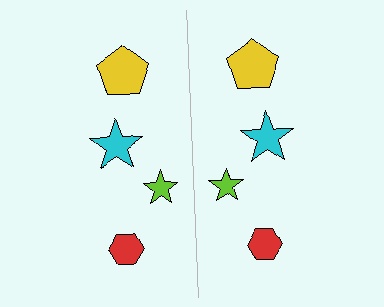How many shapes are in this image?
There are 8 shapes in this image.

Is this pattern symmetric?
Yes, this pattern has bilateral (reflection) symmetry.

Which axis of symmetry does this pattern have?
The pattern has a vertical axis of symmetry running through the center of the image.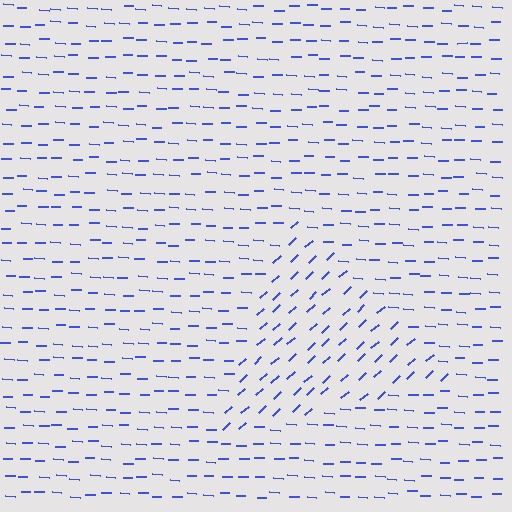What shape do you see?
I see a triangle.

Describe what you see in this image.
The image is filled with small blue line segments. A triangle region in the image has lines oriented differently from the surrounding lines, creating a visible texture boundary.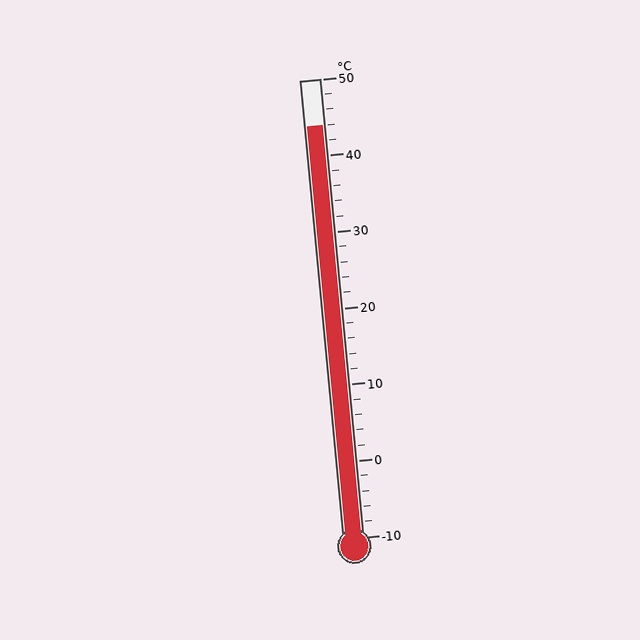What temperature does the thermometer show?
The thermometer shows approximately 44°C.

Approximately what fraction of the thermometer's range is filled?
The thermometer is filled to approximately 90% of its range.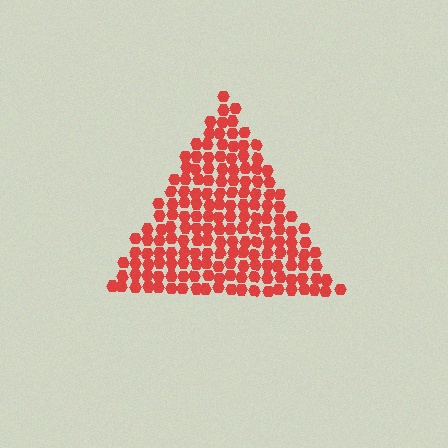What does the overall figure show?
The overall figure shows a triangle.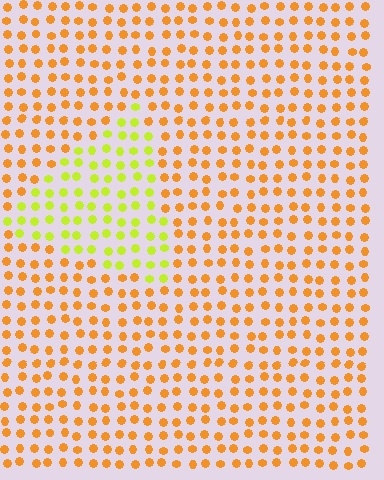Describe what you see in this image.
The image is filled with small orange elements in a uniform arrangement. A triangle-shaped region is visible where the elements are tinted to a slightly different hue, forming a subtle color boundary.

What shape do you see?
I see a triangle.